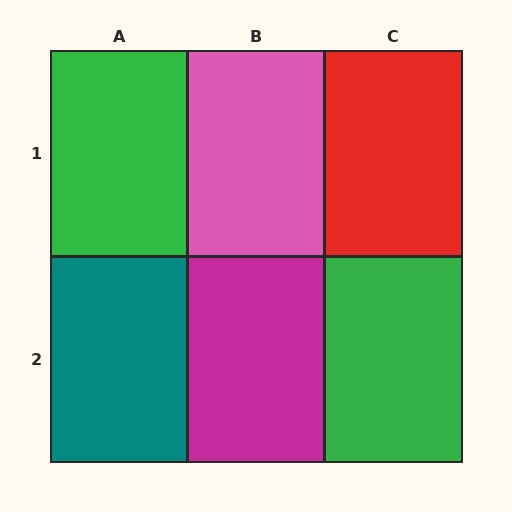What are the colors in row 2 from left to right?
Teal, magenta, green.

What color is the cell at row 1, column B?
Pink.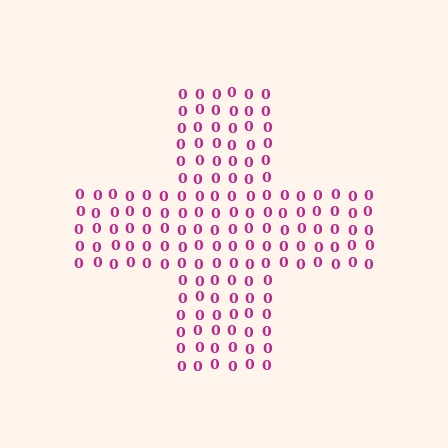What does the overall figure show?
The overall figure shows a cross.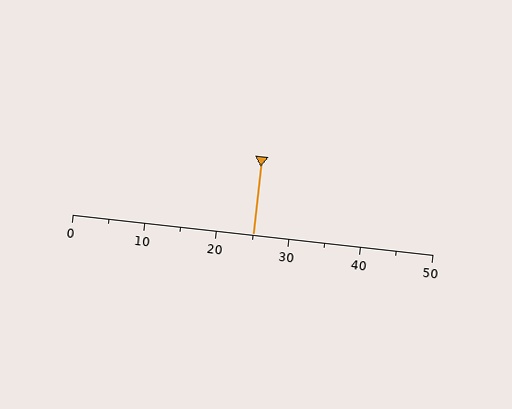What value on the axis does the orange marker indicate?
The marker indicates approximately 25.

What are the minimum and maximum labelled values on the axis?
The axis runs from 0 to 50.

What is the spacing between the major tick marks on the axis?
The major ticks are spaced 10 apart.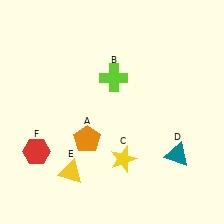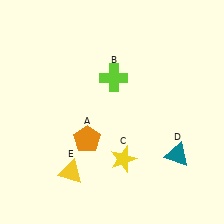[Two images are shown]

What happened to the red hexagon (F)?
The red hexagon (F) was removed in Image 2. It was in the bottom-left area of Image 1.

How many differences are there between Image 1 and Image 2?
There is 1 difference between the two images.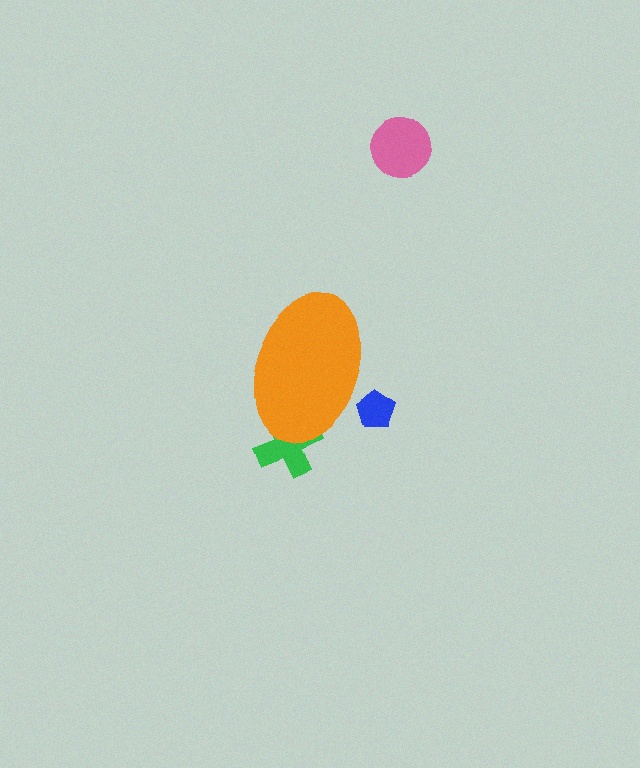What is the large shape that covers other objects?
An orange ellipse.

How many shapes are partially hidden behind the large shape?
2 shapes are partially hidden.